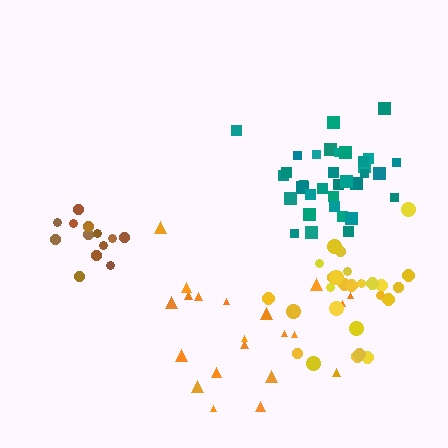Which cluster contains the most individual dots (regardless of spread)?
Teal (34).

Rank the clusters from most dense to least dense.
brown, teal, yellow, orange.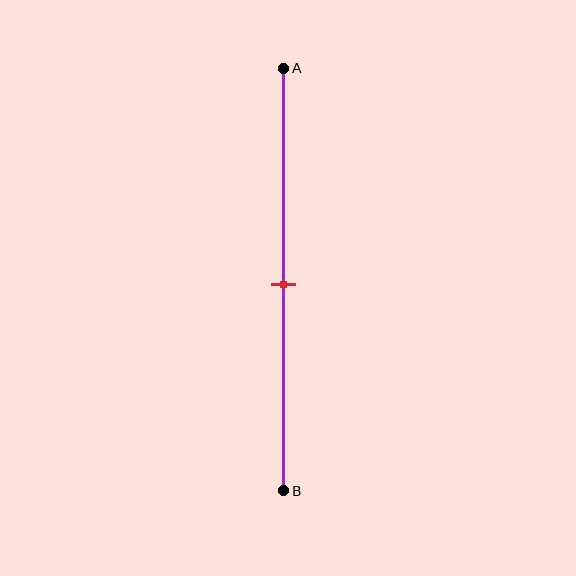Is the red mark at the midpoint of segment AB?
Yes, the mark is approximately at the midpoint.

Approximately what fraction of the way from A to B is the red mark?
The red mark is approximately 50% of the way from A to B.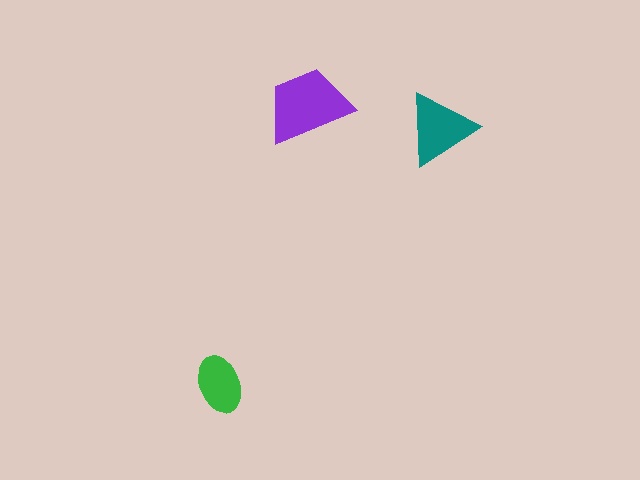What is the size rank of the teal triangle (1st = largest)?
2nd.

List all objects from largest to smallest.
The purple trapezoid, the teal triangle, the green ellipse.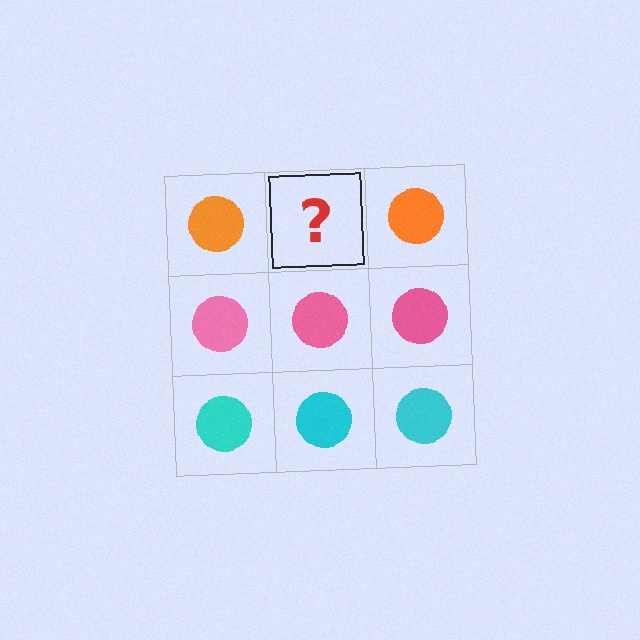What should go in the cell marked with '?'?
The missing cell should contain an orange circle.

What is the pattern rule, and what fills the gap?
The rule is that each row has a consistent color. The gap should be filled with an orange circle.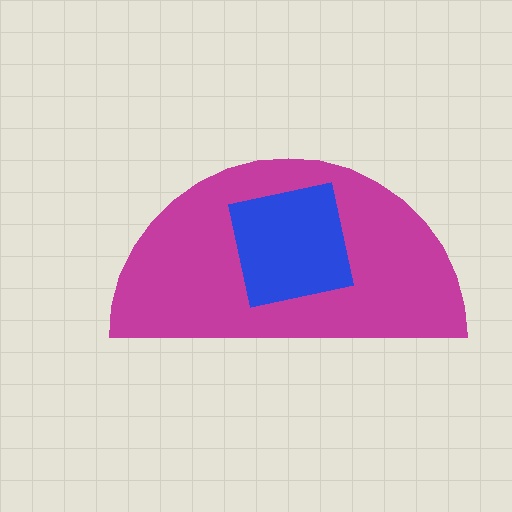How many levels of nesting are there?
2.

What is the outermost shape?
The magenta semicircle.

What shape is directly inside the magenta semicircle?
The blue square.